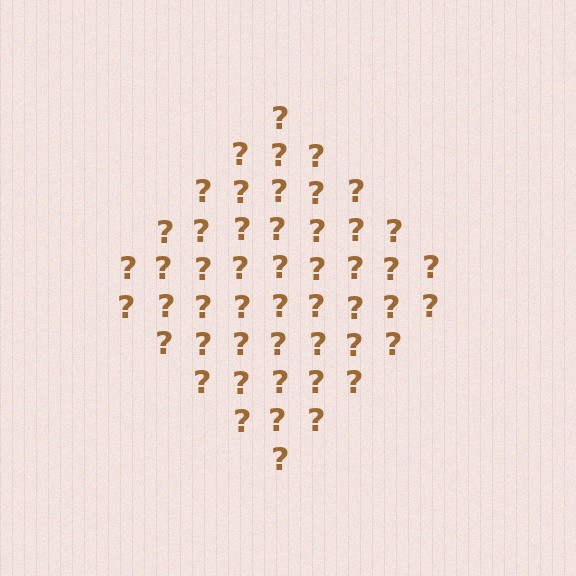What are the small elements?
The small elements are question marks.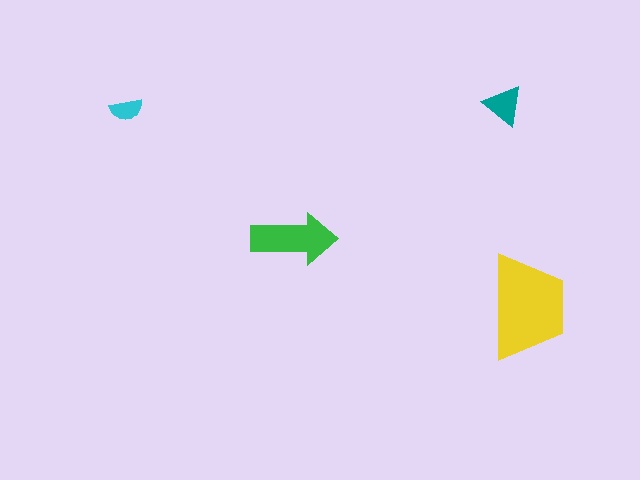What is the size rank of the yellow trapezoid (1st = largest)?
1st.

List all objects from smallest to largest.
The cyan semicircle, the teal triangle, the green arrow, the yellow trapezoid.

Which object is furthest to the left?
The cyan semicircle is leftmost.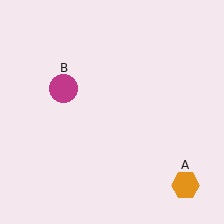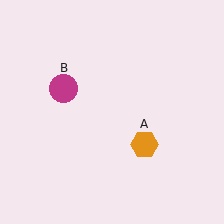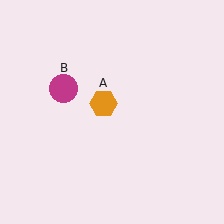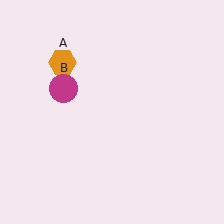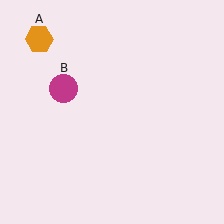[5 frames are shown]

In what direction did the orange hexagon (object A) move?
The orange hexagon (object A) moved up and to the left.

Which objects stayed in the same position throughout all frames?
Magenta circle (object B) remained stationary.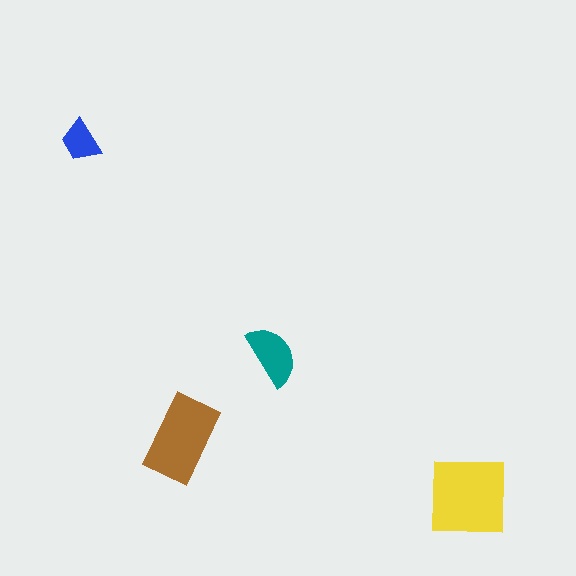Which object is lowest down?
The yellow square is bottommost.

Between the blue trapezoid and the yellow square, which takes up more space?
The yellow square.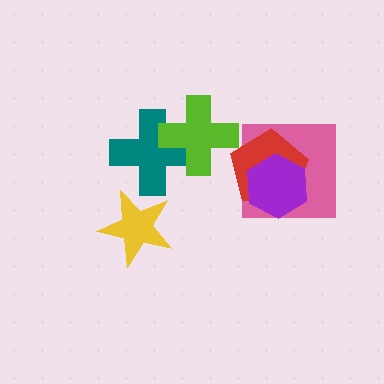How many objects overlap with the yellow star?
0 objects overlap with the yellow star.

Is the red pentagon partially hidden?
Yes, it is partially covered by another shape.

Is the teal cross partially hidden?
Yes, it is partially covered by another shape.